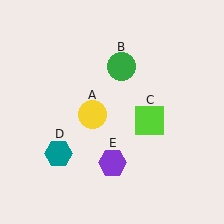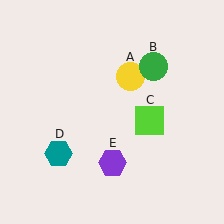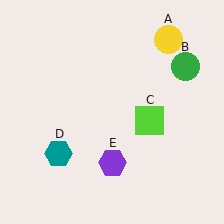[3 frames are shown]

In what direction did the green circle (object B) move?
The green circle (object B) moved right.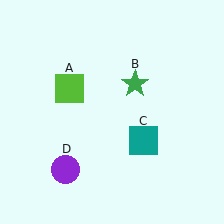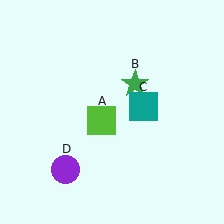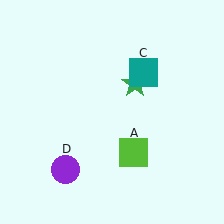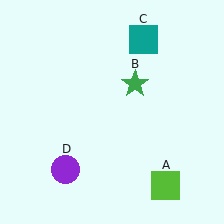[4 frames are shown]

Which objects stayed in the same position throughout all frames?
Green star (object B) and purple circle (object D) remained stationary.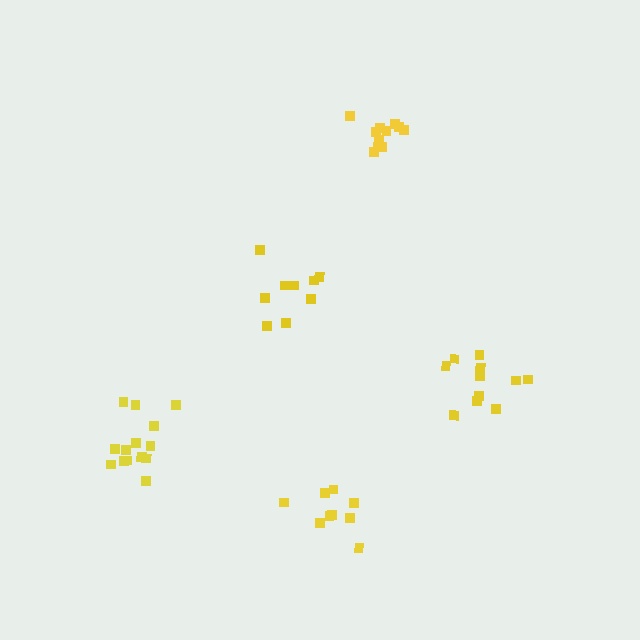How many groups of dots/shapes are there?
There are 5 groups.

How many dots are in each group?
Group 1: 11 dots, Group 2: 9 dots, Group 3: 11 dots, Group 4: 9 dots, Group 5: 15 dots (55 total).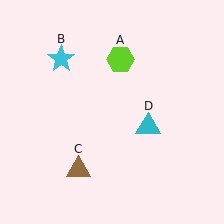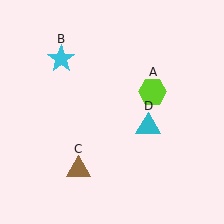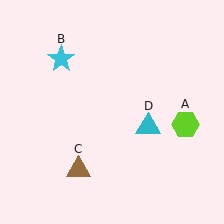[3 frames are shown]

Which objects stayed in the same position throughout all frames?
Cyan star (object B) and brown triangle (object C) and cyan triangle (object D) remained stationary.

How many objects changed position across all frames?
1 object changed position: lime hexagon (object A).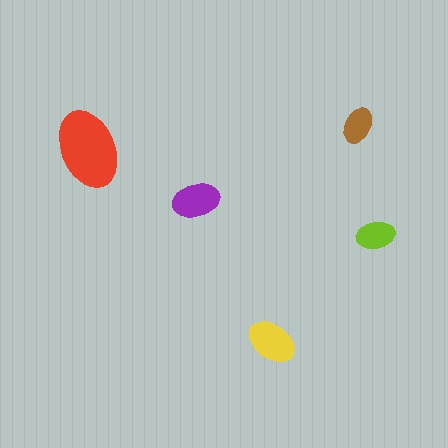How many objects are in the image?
There are 5 objects in the image.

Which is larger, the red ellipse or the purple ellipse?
The red one.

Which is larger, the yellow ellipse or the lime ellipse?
The yellow one.